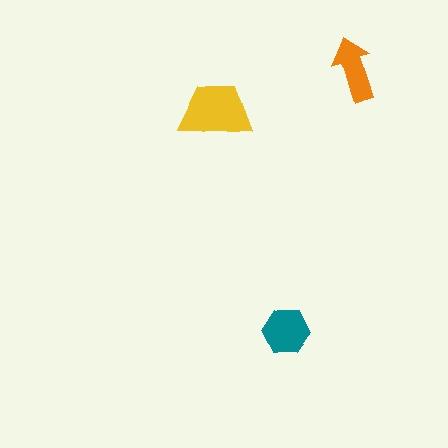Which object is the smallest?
The orange arrow.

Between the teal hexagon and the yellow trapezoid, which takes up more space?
The yellow trapezoid.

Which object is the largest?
The yellow trapezoid.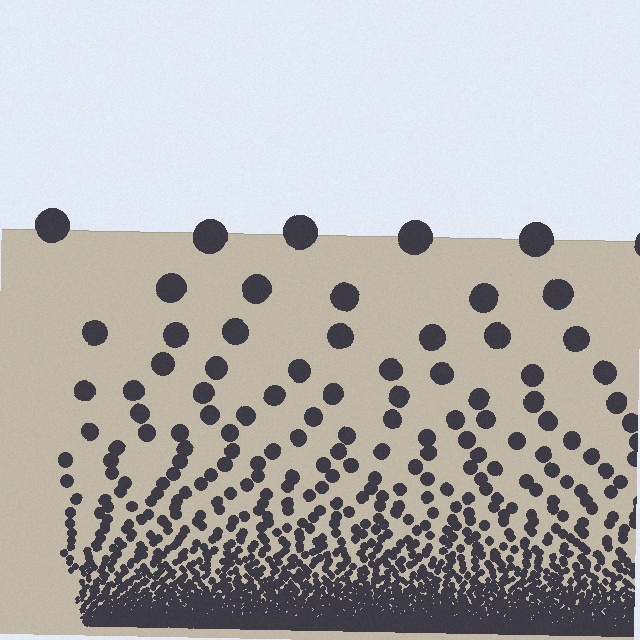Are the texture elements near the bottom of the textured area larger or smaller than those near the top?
Smaller. The gradient is inverted — elements near the bottom are smaller and denser.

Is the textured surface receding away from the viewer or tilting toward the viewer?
The surface appears to tilt toward the viewer. Texture elements get larger and sparser toward the top.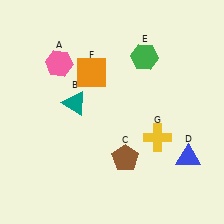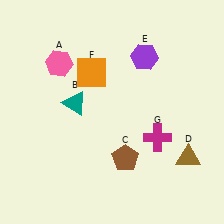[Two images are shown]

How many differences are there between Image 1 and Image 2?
There are 3 differences between the two images.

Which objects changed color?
D changed from blue to brown. E changed from green to purple. G changed from yellow to magenta.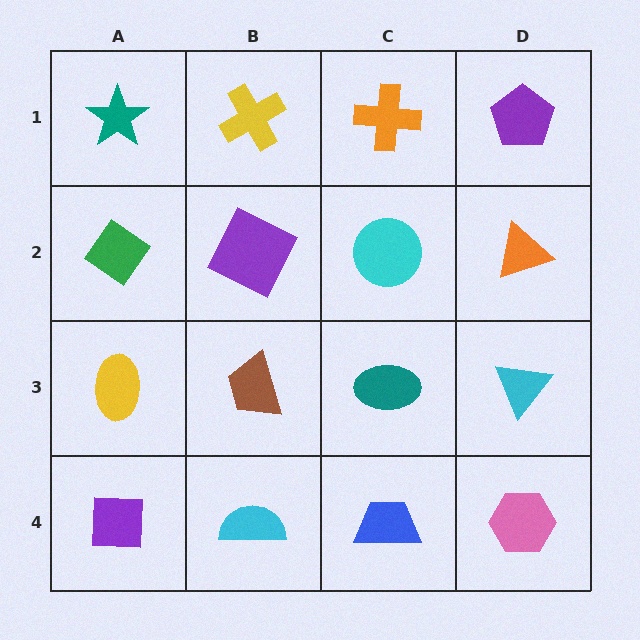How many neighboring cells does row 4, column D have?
2.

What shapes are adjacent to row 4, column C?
A teal ellipse (row 3, column C), a cyan semicircle (row 4, column B), a pink hexagon (row 4, column D).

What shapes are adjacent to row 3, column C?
A cyan circle (row 2, column C), a blue trapezoid (row 4, column C), a brown trapezoid (row 3, column B), a cyan triangle (row 3, column D).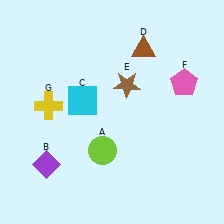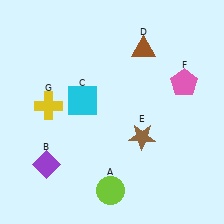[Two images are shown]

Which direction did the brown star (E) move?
The brown star (E) moved down.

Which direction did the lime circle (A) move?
The lime circle (A) moved down.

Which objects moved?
The objects that moved are: the lime circle (A), the brown star (E).